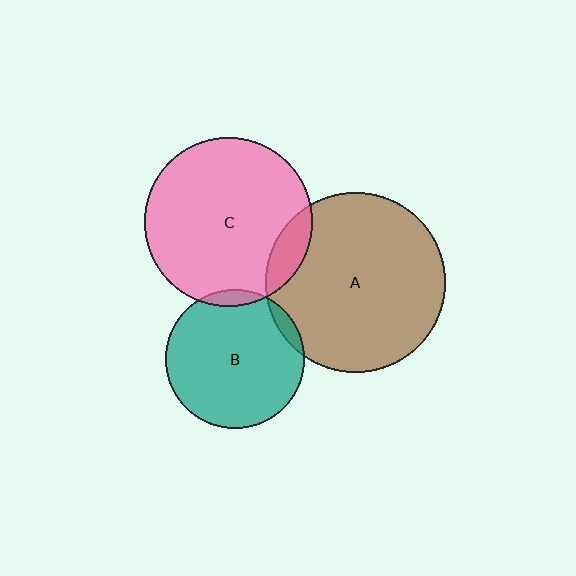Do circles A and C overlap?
Yes.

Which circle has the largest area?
Circle A (brown).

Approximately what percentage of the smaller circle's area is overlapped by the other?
Approximately 10%.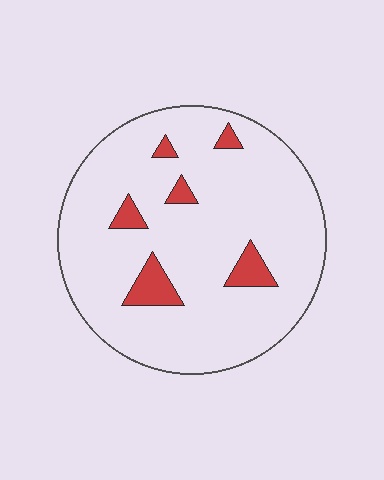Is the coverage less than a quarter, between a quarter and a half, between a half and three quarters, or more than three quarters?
Less than a quarter.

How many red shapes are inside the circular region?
6.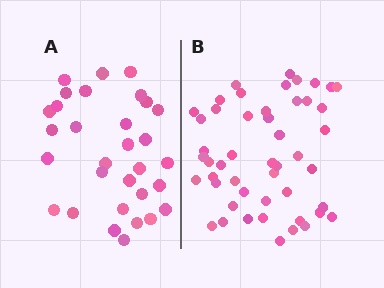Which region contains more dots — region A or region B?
Region B (the right region) has more dots.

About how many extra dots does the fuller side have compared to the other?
Region B has approximately 20 more dots than region A.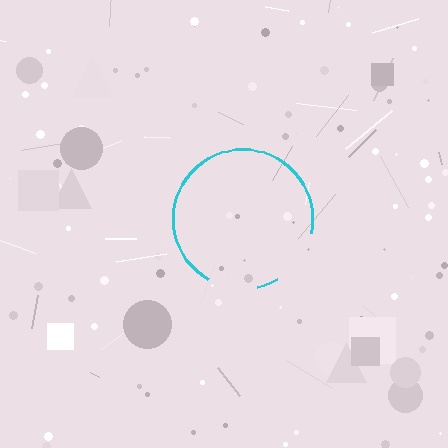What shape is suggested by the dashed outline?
The dashed outline suggests a circle.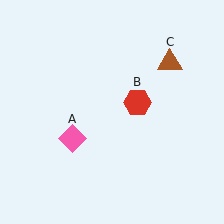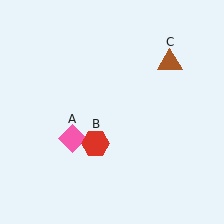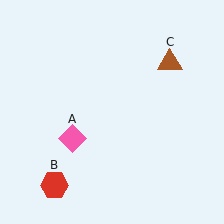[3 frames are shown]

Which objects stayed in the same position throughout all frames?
Pink diamond (object A) and brown triangle (object C) remained stationary.